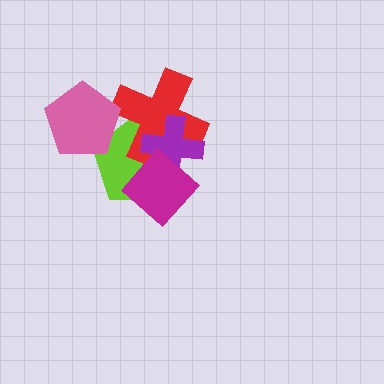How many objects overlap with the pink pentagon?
2 objects overlap with the pink pentagon.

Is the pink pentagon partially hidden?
No, no other shape covers it.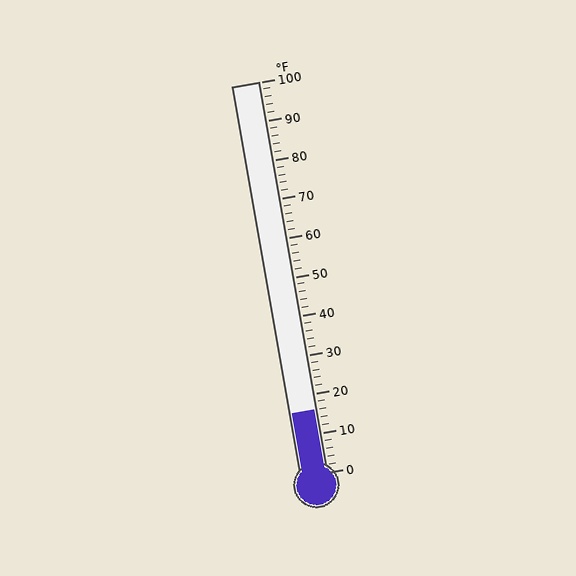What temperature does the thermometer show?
The thermometer shows approximately 16°F.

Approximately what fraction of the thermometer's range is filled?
The thermometer is filled to approximately 15% of its range.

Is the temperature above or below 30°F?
The temperature is below 30°F.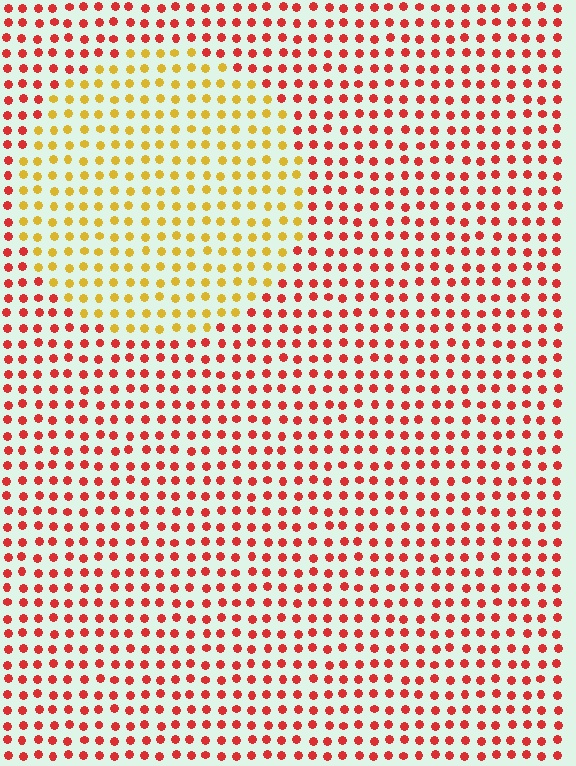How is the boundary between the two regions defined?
The boundary is defined purely by a slight shift in hue (about 49 degrees). Spacing, size, and orientation are identical on both sides.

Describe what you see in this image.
The image is filled with small red elements in a uniform arrangement. A circle-shaped region is visible where the elements are tinted to a slightly different hue, forming a subtle color boundary.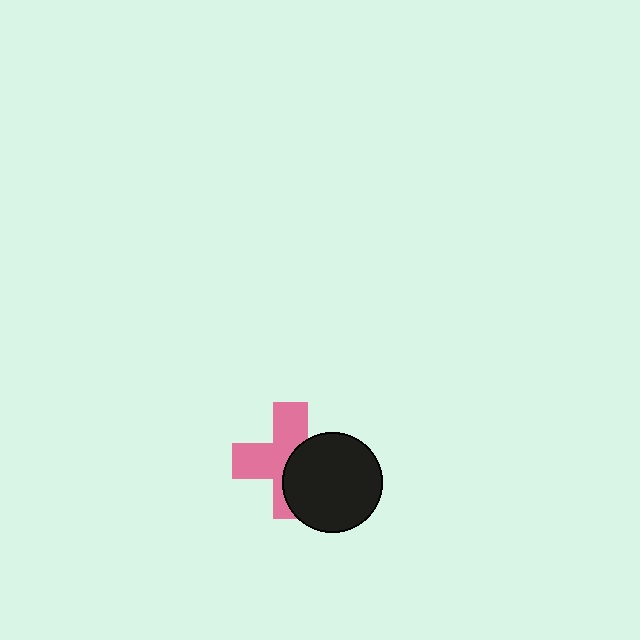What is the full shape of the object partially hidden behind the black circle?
The partially hidden object is a pink cross.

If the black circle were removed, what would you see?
You would see the complete pink cross.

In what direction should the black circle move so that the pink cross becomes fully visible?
The black circle should move right. That is the shortest direction to clear the overlap and leave the pink cross fully visible.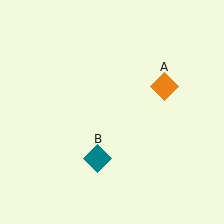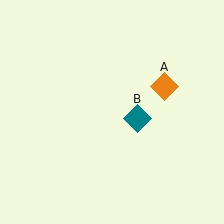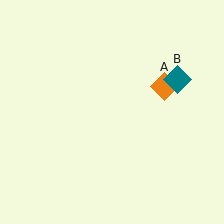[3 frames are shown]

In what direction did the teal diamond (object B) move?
The teal diamond (object B) moved up and to the right.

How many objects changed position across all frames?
1 object changed position: teal diamond (object B).